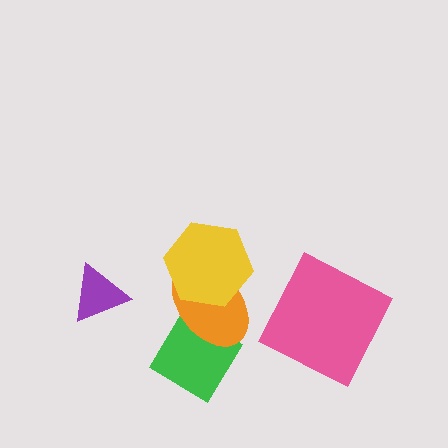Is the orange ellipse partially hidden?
Yes, it is partially covered by another shape.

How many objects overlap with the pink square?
0 objects overlap with the pink square.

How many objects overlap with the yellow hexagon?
1 object overlaps with the yellow hexagon.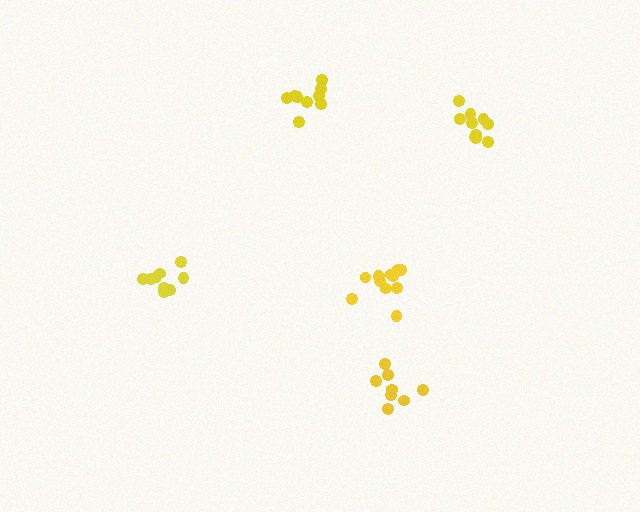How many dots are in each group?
Group 1: 10 dots, Group 2: 9 dots, Group 3: 9 dots, Group 4: 12 dots, Group 5: 8 dots (48 total).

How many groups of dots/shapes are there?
There are 5 groups.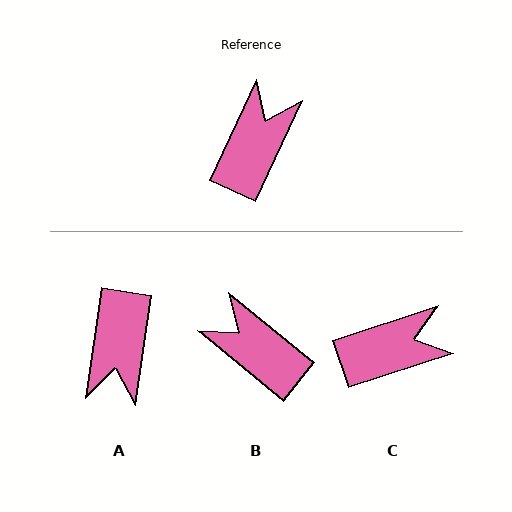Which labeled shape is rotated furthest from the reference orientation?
A, about 163 degrees away.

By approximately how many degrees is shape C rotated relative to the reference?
Approximately 47 degrees clockwise.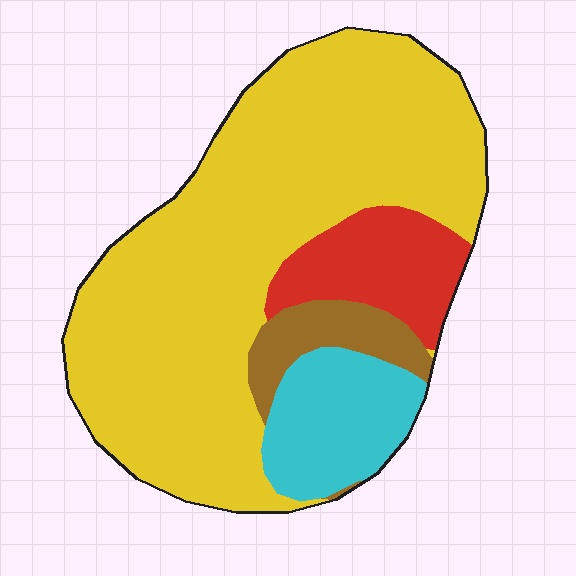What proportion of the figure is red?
Red takes up about one eighth (1/8) of the figure.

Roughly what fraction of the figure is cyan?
Cyan covers around 15% of the figure.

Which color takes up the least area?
Brown, at roughly 5%.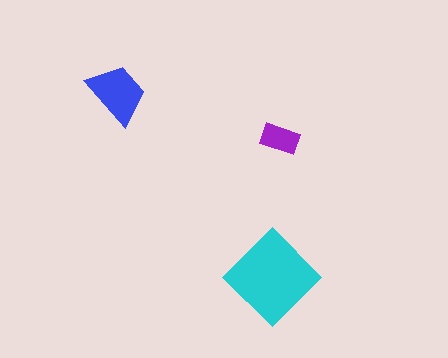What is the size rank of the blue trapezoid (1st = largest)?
2nd.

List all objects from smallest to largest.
The purple rectangle, the blue trapezoid, the cyan diamond.